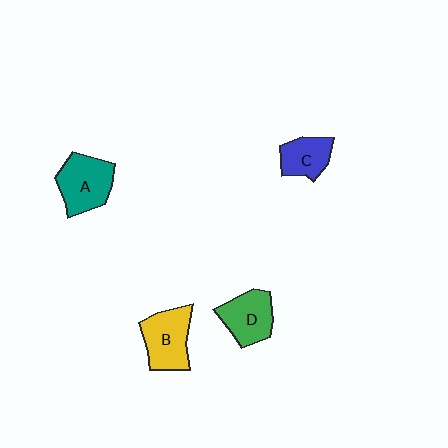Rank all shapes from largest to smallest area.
From largest to smallest: A (teal), B (yellow), D (green), C (blue).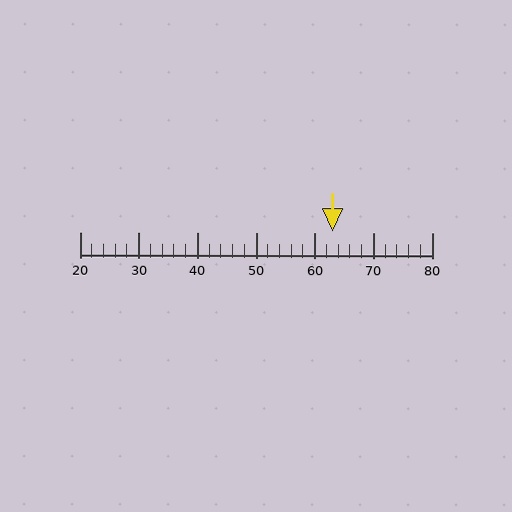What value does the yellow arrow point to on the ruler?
The yellow arrow points to approximately 63.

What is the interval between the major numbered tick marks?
The major tick marks are spaced 10 units apart.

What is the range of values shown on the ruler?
The ruler shows values from 20 to 80.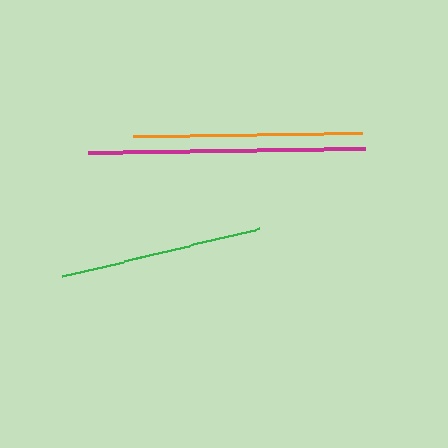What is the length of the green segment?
The green segment is approximately 203 pixels long.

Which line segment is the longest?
The magenta line is the longest at approximately 277 pixels.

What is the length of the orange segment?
The orange segment is approximately 229 pixels long.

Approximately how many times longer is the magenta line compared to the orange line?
The magenta line is approximately 1.2 times the length of the orange line.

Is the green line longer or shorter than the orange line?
The orange line is longer than the green line.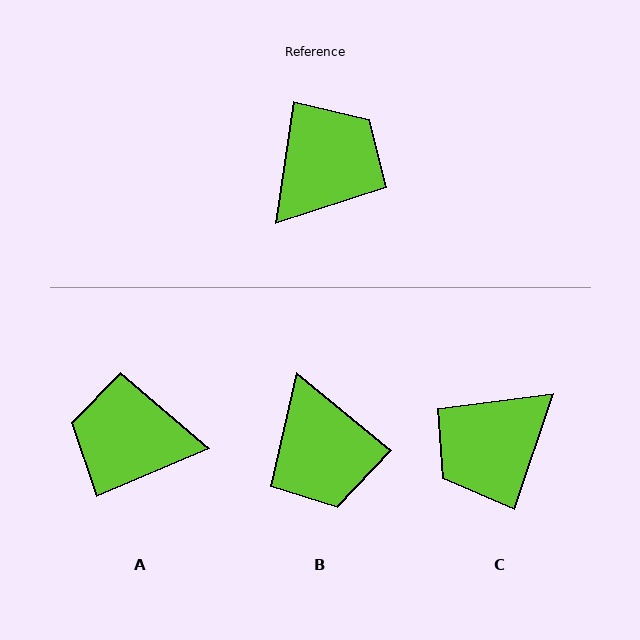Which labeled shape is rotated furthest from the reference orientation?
C, about 170 degrees away.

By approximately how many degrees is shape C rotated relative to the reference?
Approximately 170 degrees counter-clockwise.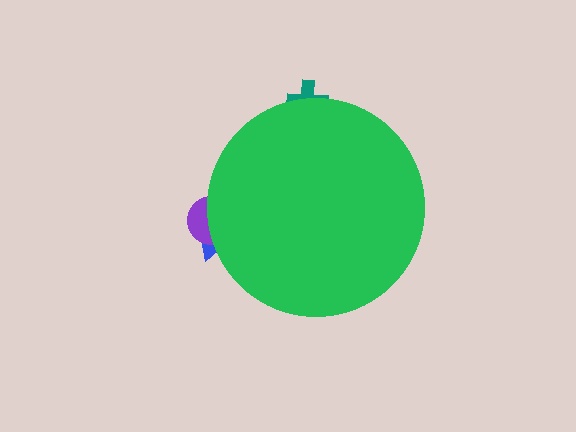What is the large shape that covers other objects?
A green circle.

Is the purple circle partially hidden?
Yes, the purple circle is partially hidden behind the green circle.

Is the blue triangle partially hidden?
Yes, the blue triangle is partially hidden behind the green circle.